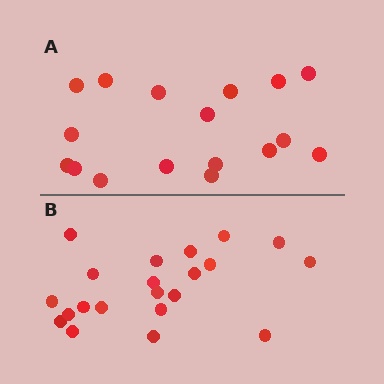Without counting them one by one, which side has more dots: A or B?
Region B (the bottom region) has more dots.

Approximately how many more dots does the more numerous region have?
Region B has about 4 more dots than region A.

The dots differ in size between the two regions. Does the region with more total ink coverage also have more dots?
No. Region A has more total ink coverage because its dots are larger, but region B actually contains more individual dots. Total area can be misleading — the number of items is what matters here.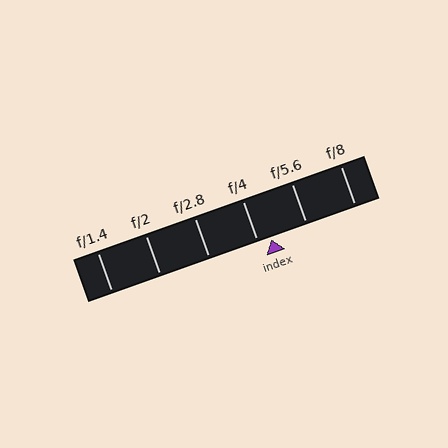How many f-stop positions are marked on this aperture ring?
There are 6 f-stop positions marked.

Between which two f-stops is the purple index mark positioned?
The index mark is between f/4 and f/5.6.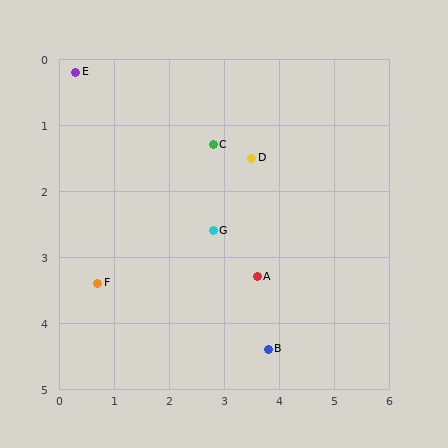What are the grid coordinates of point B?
Point B is at approximately (3.8, 4.4).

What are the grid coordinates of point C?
Point C is at approximately (2.8, 1.3).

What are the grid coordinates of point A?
Point A is at approximately (3.6, 3.3).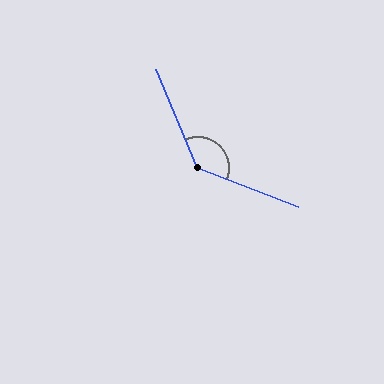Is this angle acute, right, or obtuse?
It is obtuse.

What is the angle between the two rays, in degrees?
Approximately 134 degrees.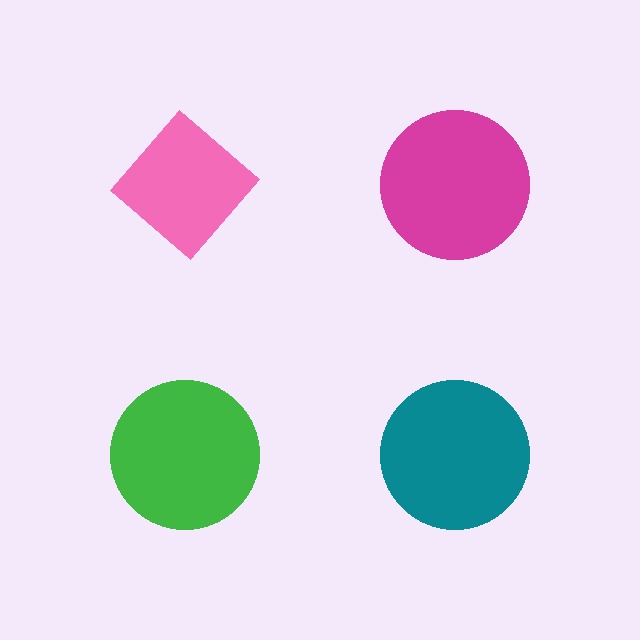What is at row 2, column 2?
A teal circle.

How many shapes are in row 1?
2 shapes.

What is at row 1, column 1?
A pink diamond.